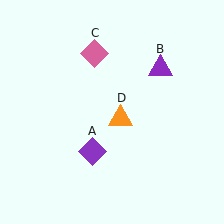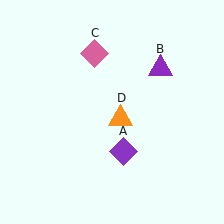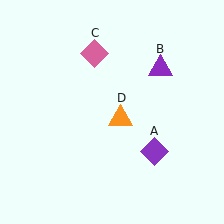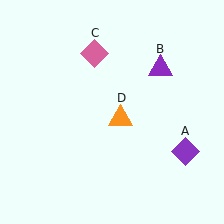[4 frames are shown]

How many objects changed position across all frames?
1 object changed position: purple diamond (object A).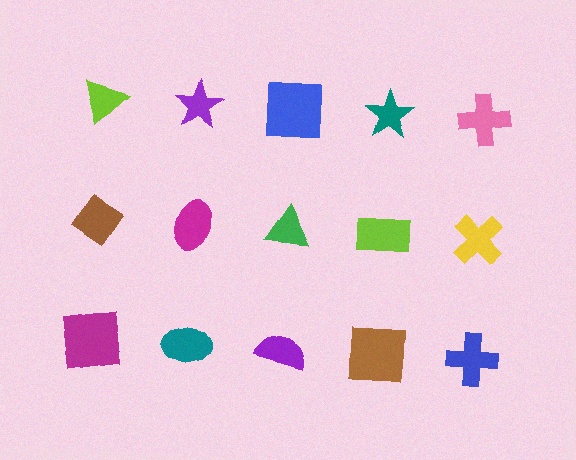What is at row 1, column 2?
A purple star.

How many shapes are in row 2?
5 shapes.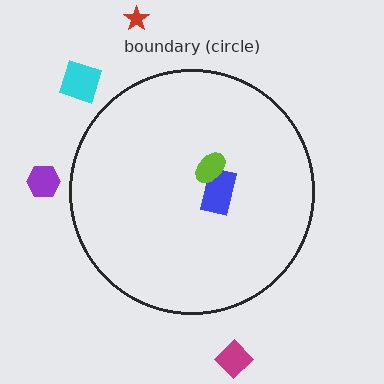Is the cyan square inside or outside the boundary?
Outside.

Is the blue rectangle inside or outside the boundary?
Inside.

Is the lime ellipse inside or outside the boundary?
Inside.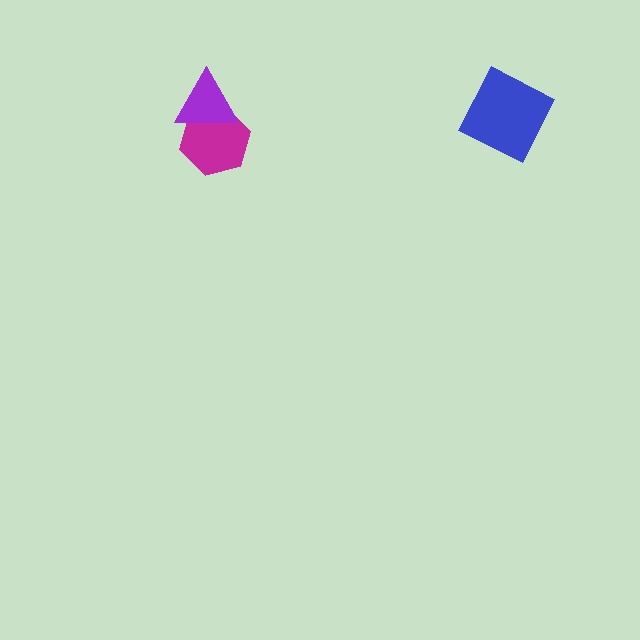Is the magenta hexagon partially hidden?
Yes, it is partially covered by another shape.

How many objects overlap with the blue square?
0 objects overlap with the blue square.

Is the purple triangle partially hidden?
No, no other shape covers it.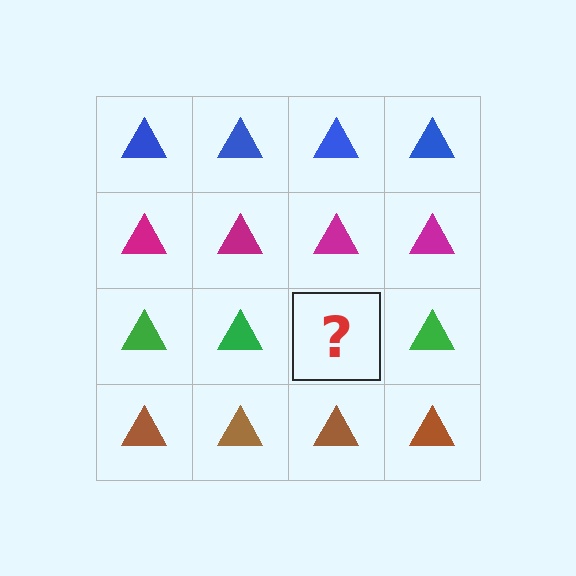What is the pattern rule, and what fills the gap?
The rule is that each row has a consistent color. The gap should be filled with a green triangle.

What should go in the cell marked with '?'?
The missing cell should contain a green triangle.